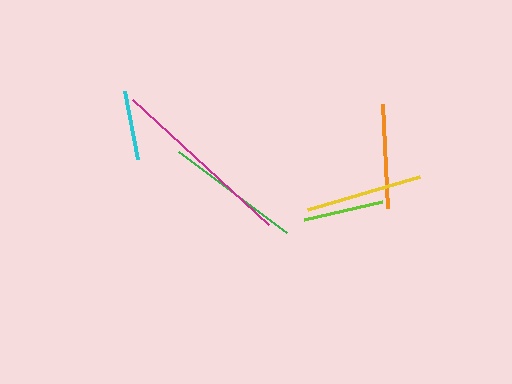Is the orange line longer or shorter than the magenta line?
The magenta line is longer than the orange line.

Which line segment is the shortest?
The cyan line is the shortest at approximately 69 pixels.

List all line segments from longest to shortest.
From longest to shortest: magenta, green, yellow, orange, lime, cyan.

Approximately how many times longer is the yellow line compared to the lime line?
The yellow line is approximately 1.5 times the length of the lime line.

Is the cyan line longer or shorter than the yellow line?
The yellow line is longer than the cyan line.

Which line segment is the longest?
The magenta line is the longest at approximately 185 pixels.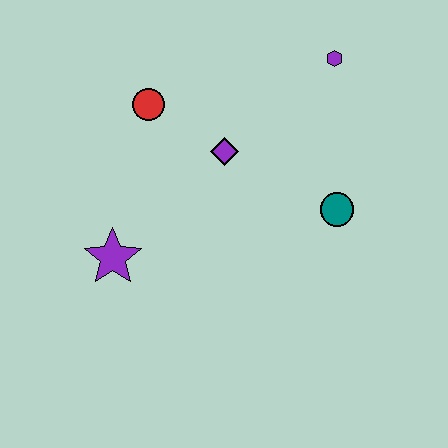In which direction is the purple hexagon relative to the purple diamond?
The purple hexagon is to the right of the purple diamond.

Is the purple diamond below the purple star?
No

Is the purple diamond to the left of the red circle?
No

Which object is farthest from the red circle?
The teal circle is farthest from the red circle.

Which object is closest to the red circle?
The purple diamond is closest to the red circle.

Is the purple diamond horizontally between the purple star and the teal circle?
Yes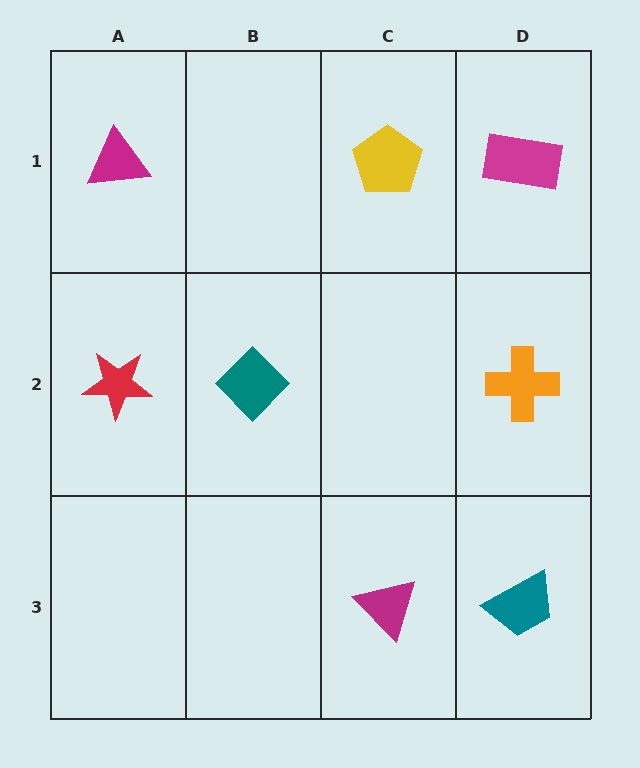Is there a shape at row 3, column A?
No, that cell is empty.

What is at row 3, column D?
A teal trapezoid.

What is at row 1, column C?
A yellow pentagon.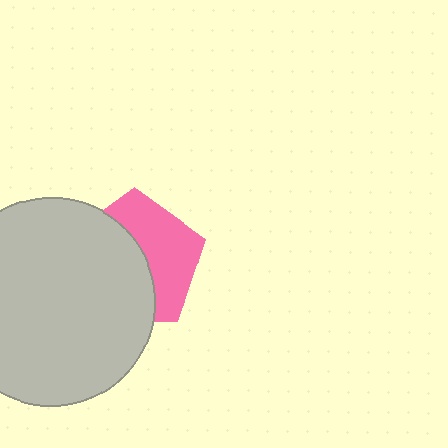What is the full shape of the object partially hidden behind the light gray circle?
The partially hidden object is a pink pentagon.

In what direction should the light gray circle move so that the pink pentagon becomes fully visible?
The light gray circle should move left. That is the shortest direction to clear the overlap and leave the pink pentagon fully visible.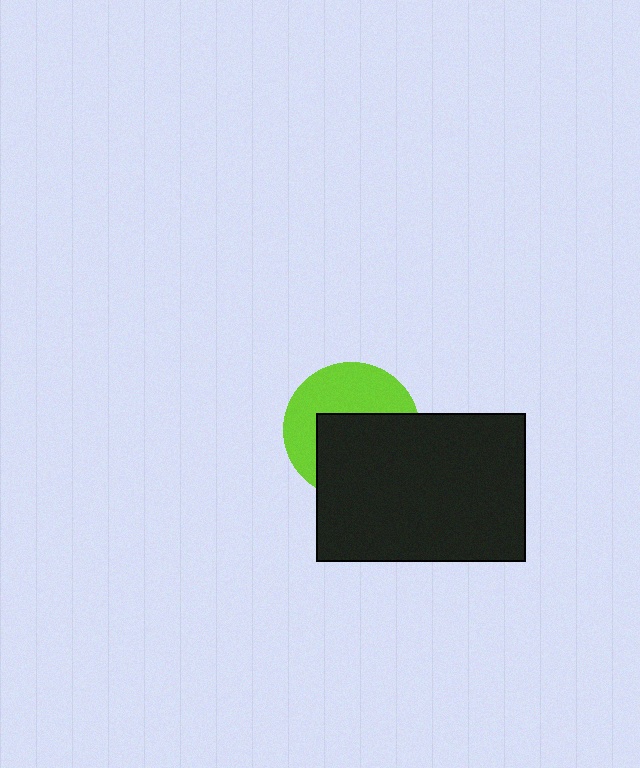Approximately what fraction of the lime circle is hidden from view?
Roughly 53% of the lime circle is hidden behind the black rectangle.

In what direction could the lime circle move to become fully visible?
The lime circle could move up. That would shift it out from behind the black rectangle entirely.